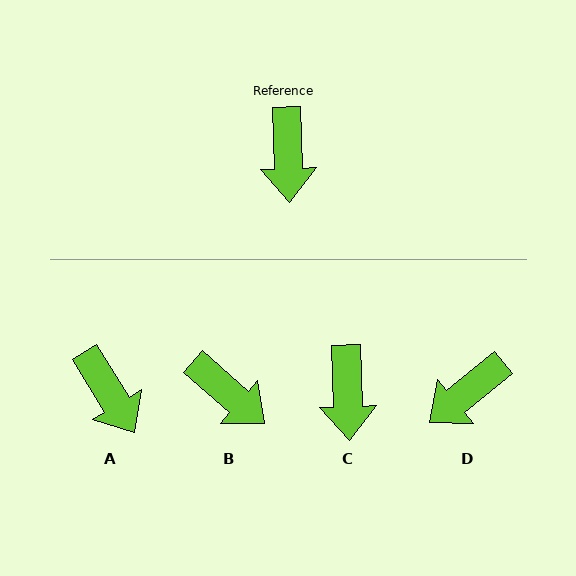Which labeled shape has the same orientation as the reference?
C.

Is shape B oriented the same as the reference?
No, it is off by about 47 degrees.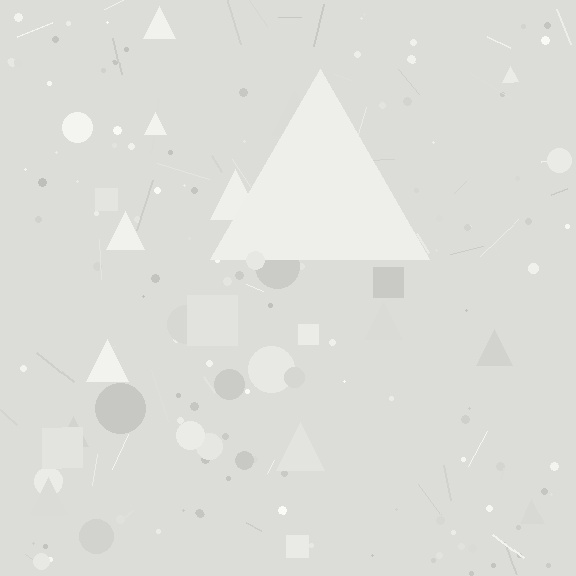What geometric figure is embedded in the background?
A triangle is embedded in the background.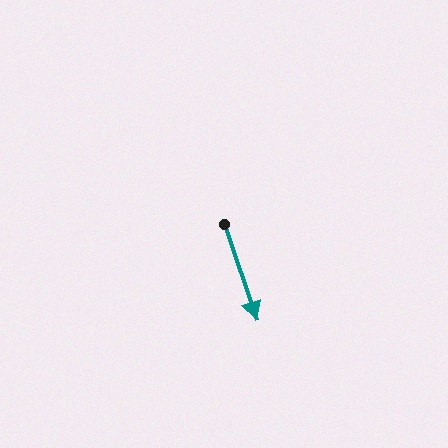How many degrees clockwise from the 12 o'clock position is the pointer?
Approximately 161 degrees.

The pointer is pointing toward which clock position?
Roughly 5 o'clock.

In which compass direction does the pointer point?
South.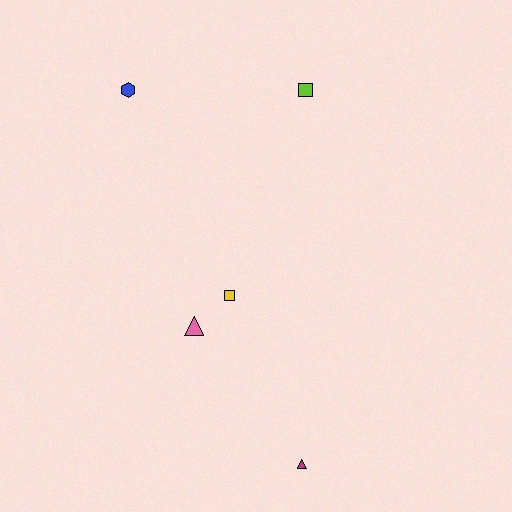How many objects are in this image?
There are 5 objects.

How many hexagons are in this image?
There is 1 hexagon.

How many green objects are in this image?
There are no green objects.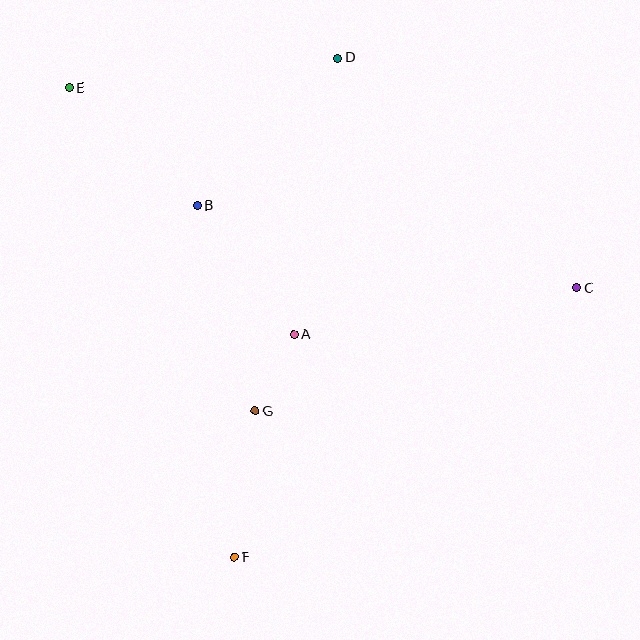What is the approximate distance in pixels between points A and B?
The distance between A and B is approximately 161 pixels.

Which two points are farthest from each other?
Points C and E are farthest from each other.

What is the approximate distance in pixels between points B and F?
The distance between B and F is approximately 354 pixels.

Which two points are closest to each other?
Points A and G are closest to each other.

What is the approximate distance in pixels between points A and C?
The distance between A and C is approximately 286 pixels.